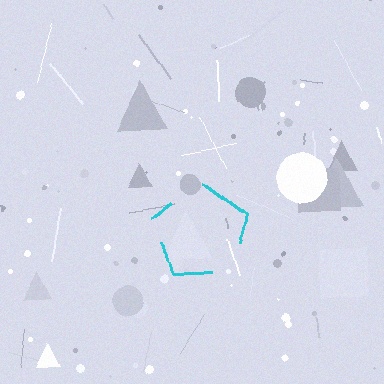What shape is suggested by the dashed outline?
The dashed outline suggests a pentagon.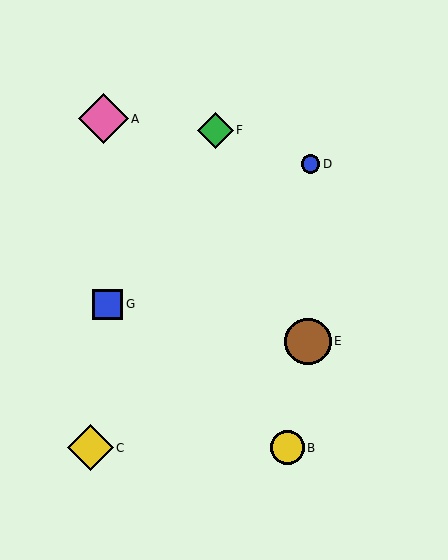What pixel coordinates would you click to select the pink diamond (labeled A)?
Click at (103, 119) to select the pink diamond A.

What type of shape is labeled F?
Shape F is a green diamond.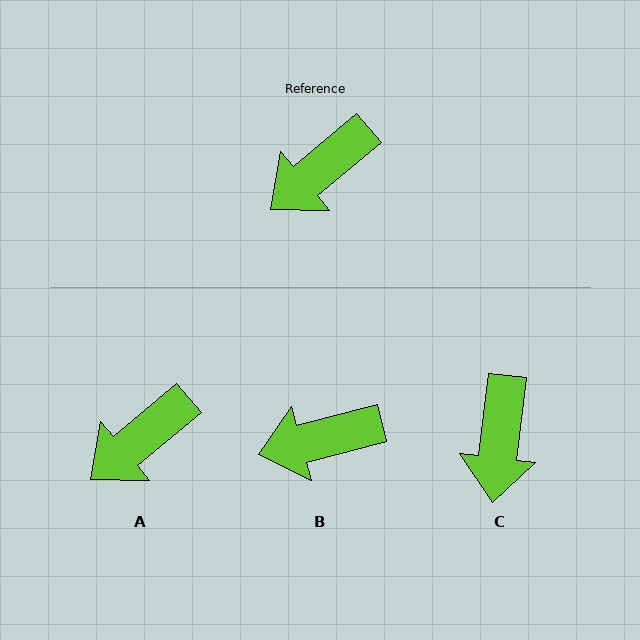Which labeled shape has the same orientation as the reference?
A.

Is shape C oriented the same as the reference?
No, it is off by about 44 degrees.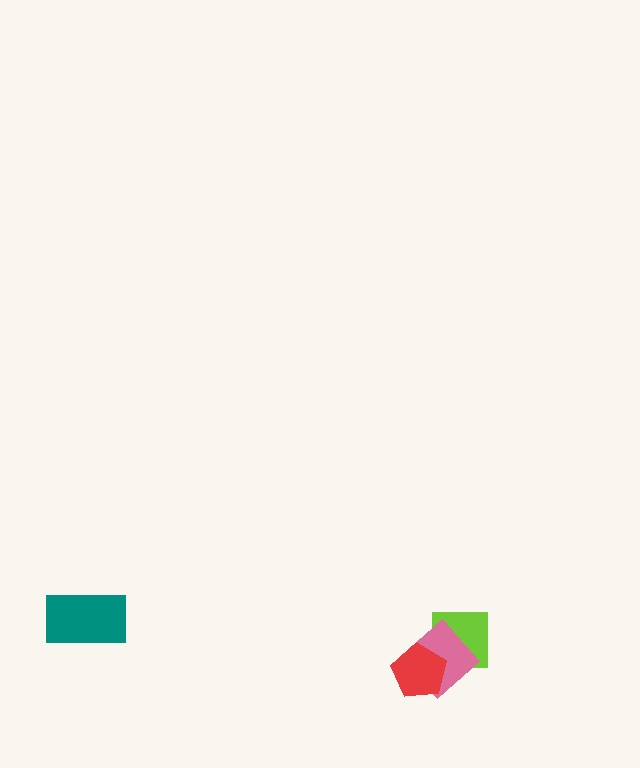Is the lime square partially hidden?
Yes, it is partially covered by another shape.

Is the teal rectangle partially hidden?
No, no other shape covers it.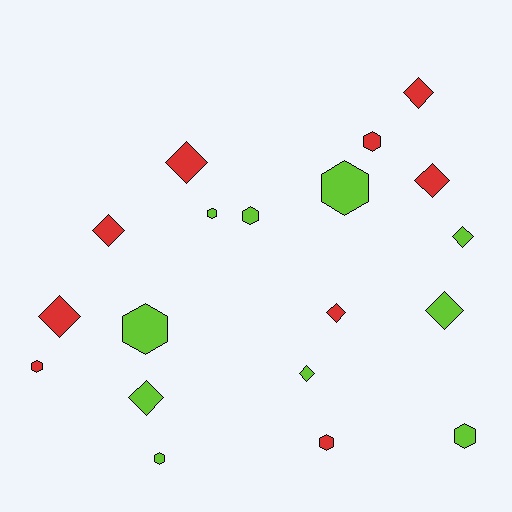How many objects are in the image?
There are 19 objects.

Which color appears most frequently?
Lime, with 10 objects.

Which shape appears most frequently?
Diamond, with 10 objects.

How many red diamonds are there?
There are 6 red diamonds.